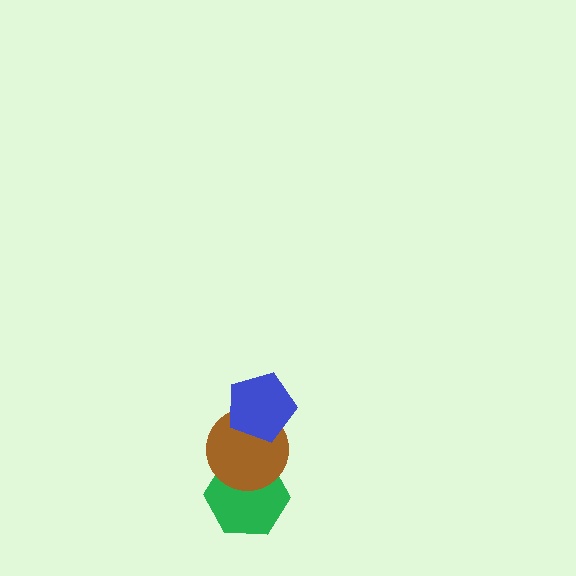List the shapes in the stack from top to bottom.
From top to bottom: the blue pentagon, the brown circle, the green hexagon.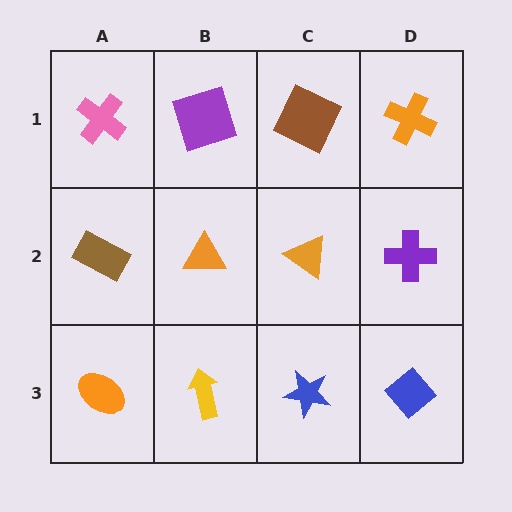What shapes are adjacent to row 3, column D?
A purple cross (row 2, column D), a blue star (row 3, column C).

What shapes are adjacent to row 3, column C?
An orange triangle (row 2, column C), a yellow arrow (row 3, column B), a blue diamond (row 3, column D).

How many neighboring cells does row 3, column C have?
3.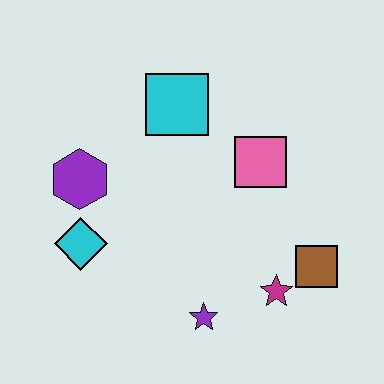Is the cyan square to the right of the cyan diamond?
Yes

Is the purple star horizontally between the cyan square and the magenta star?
Yes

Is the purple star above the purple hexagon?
No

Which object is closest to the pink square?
The cyan square is closest to the pink square.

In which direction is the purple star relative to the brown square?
The purple star is to the left of the brown square.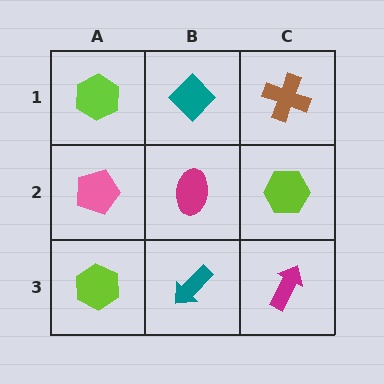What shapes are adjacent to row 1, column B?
A magenta ellipse (row 2, column B), a lime hexagon (row 1, column A), a brown cross (row 1, column C).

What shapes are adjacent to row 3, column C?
A lime hexagon (row 2, column C), a teal arrow (row 3, column B).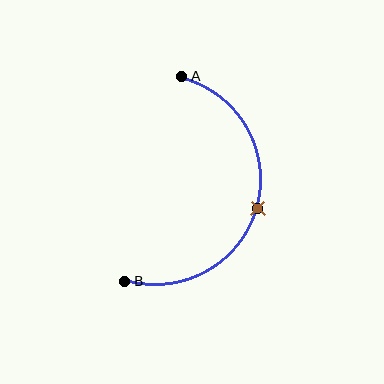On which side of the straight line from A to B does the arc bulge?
The arc bulges to the right of the straight line connecting A and B.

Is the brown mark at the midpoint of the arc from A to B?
Yes. The brown mark lies on the arc at equal arc-length from both A and B — it is the arc midpoint.